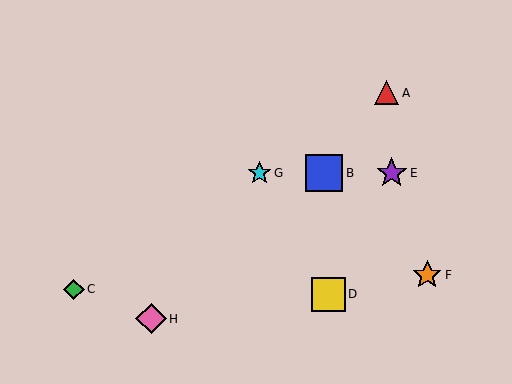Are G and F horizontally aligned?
No, G is at y≈173 and F is at y≈275.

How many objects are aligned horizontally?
3 objects (B, E, G) are aligned horizontally.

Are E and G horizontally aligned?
Yes, both are at y≈173.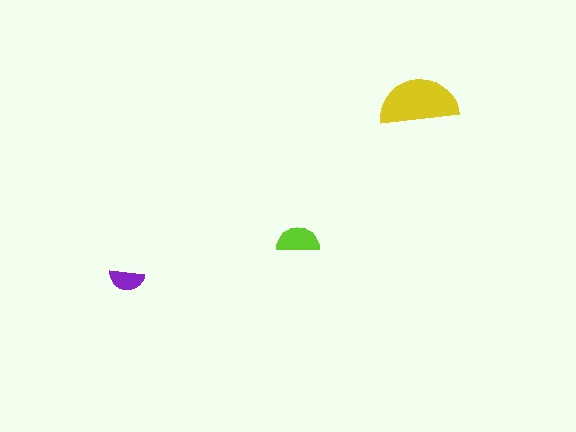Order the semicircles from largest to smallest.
the yellow one, the lime one, the purple one.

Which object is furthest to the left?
The purple semicircle is leftmost.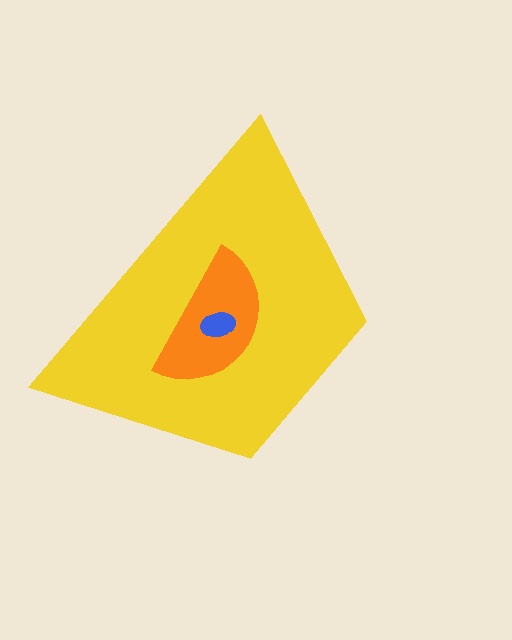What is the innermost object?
The blue ellipse.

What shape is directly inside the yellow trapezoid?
The orange semicircle.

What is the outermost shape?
The yellow trapezoid.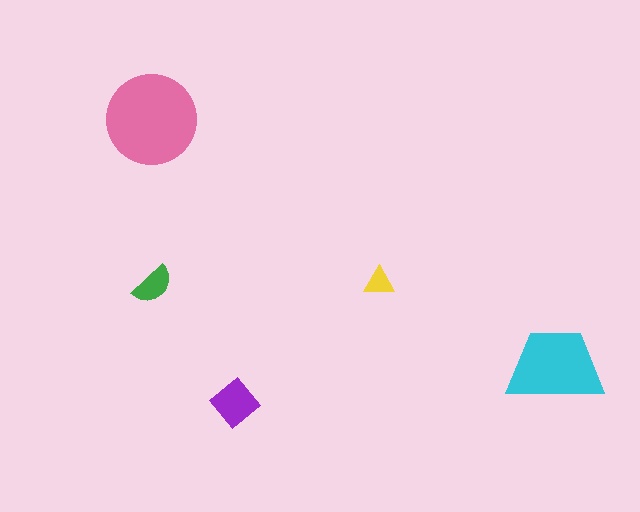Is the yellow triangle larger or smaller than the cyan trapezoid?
Smaller.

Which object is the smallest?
The yellow triangle.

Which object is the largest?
The pink circle.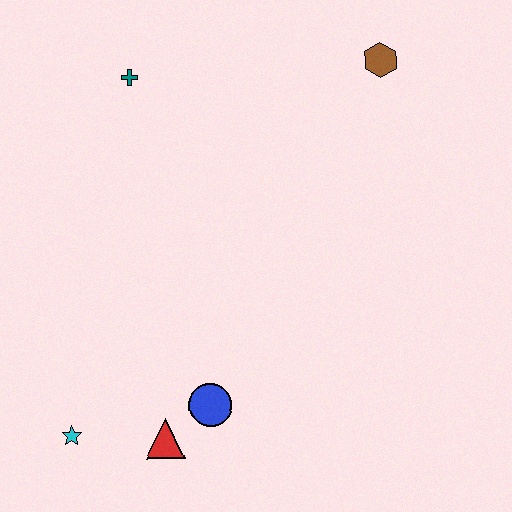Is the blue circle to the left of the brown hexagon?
Yes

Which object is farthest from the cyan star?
The brown hexagon is farthest from the cyan star.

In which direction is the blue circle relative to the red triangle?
The blue circle is to the right of the red triangle.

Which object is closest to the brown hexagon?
The teal cross is closest to the brown hexagon.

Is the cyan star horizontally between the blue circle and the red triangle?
No